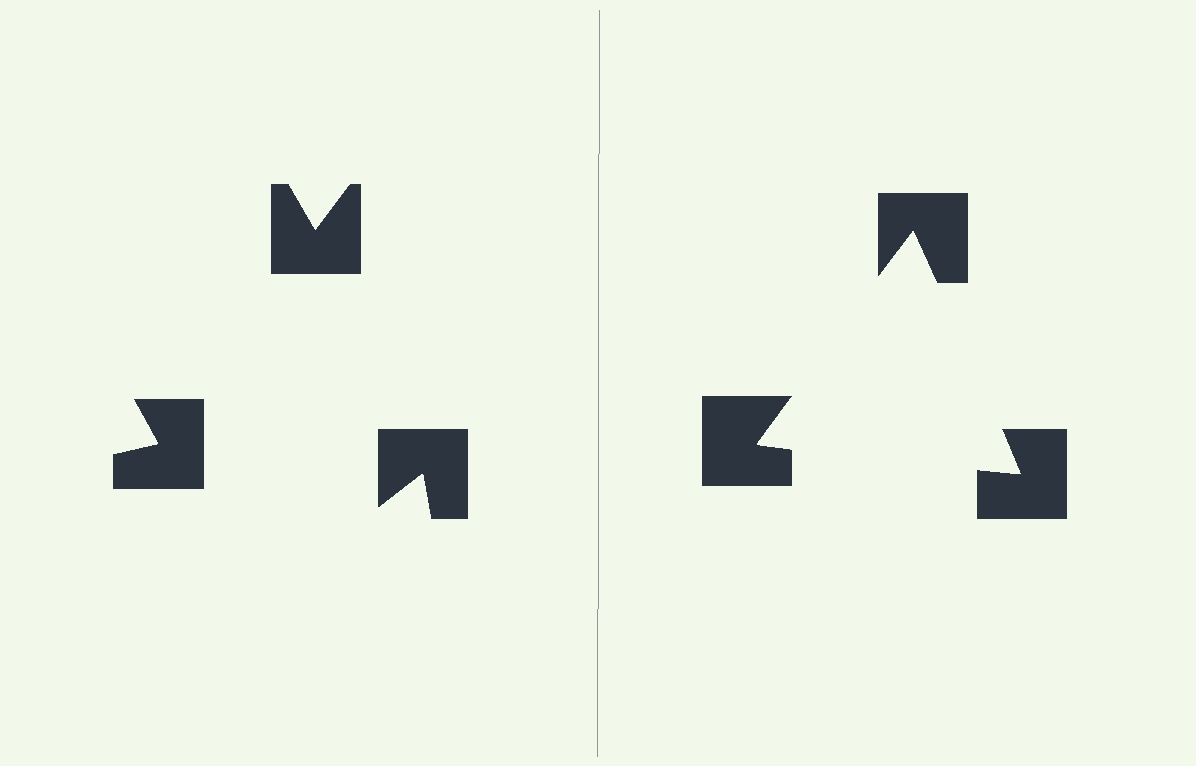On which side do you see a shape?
An illusory triangle appears on the right side. On the left side the wedge cuts are rotated, so no coherent shape forms.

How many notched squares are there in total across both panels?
6 — 3 on each side.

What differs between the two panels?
The notched squares are positioned identically on both sides; only the wedge orientations differ. On the right they align to a triangle; on the left they are misaligned.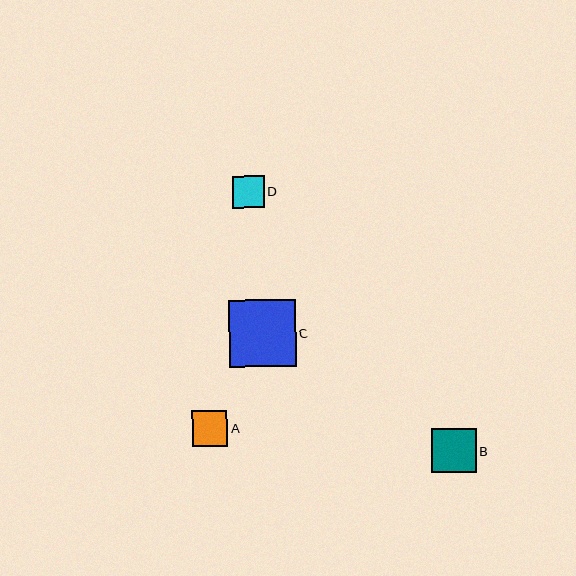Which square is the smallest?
Square D is the smallest with a size of approximately 32 pixels.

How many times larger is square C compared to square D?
Square C is approximately 2.1 times the size of square D.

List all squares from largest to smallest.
From largest to smallest: C, B, A, D.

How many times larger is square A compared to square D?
Square A is approximately 1.1 times the size of square D.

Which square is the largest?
Square C is the largest with a size of approximately 67 pixels.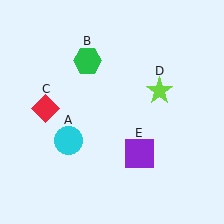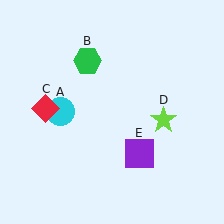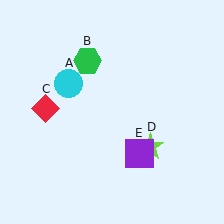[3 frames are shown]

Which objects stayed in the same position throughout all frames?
Green hexagon (object B) and red diamond (object C) and purple square (object E) remained stationary.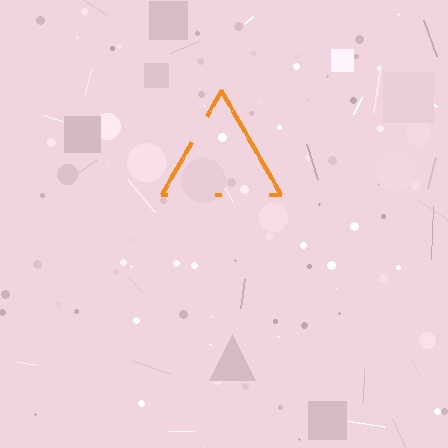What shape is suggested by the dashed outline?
The dashed outline suggests a triangle.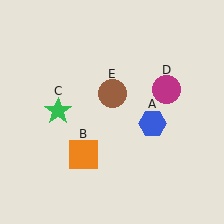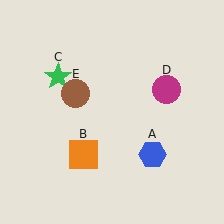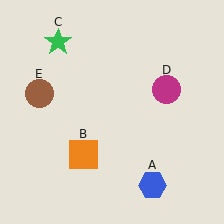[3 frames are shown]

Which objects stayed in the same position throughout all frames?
Orange square (object B) and magenta circle (object D) remained stationary.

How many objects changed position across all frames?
3 objects changed position: blue hexagon (object A), green star (object C), brown circle (object E).